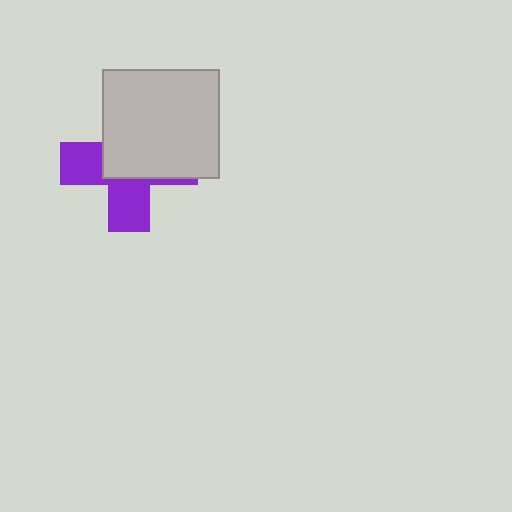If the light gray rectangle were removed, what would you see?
You would see the complete purple cross.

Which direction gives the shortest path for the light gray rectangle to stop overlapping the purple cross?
Moving toward the upper-right gives the shortest separation.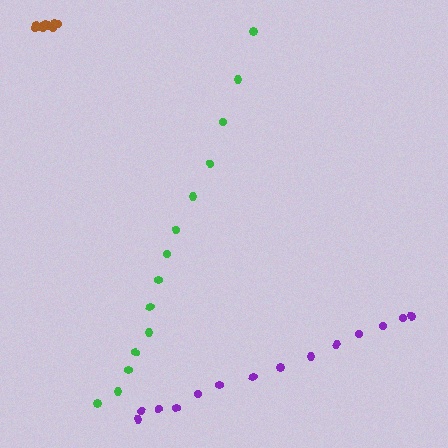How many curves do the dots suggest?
There are 3 distinct paths.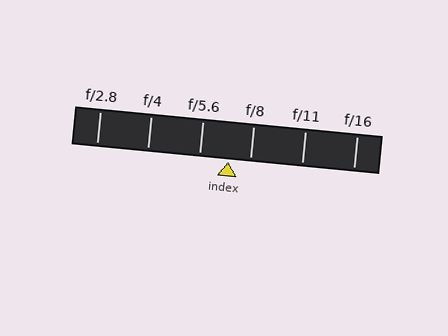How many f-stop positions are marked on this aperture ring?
There are 6 f-stop positions marked.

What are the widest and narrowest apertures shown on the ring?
The widest aperture shown is f/2.8 and the narrowest is f/16.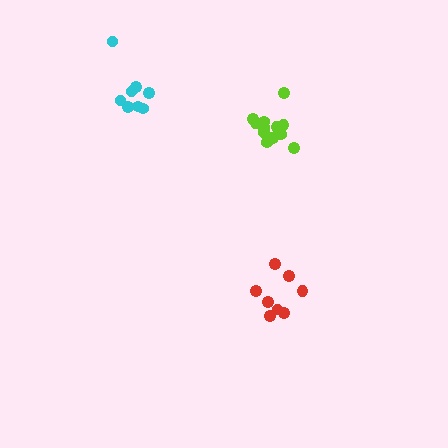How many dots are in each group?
Group 1: 8 dots, Group 2: 13 dots, Group 3: 8 dots (29 total).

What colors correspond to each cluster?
The clusters are colored: red, lime, cyan.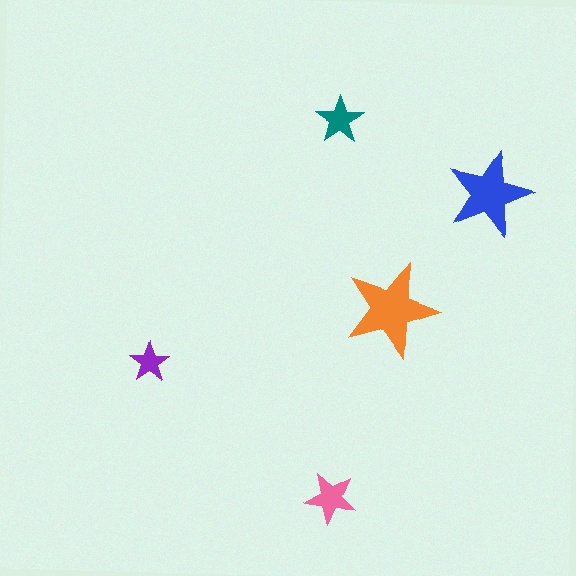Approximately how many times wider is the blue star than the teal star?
About 2 times wider.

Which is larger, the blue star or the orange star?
The orange one.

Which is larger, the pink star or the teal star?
The pink one.